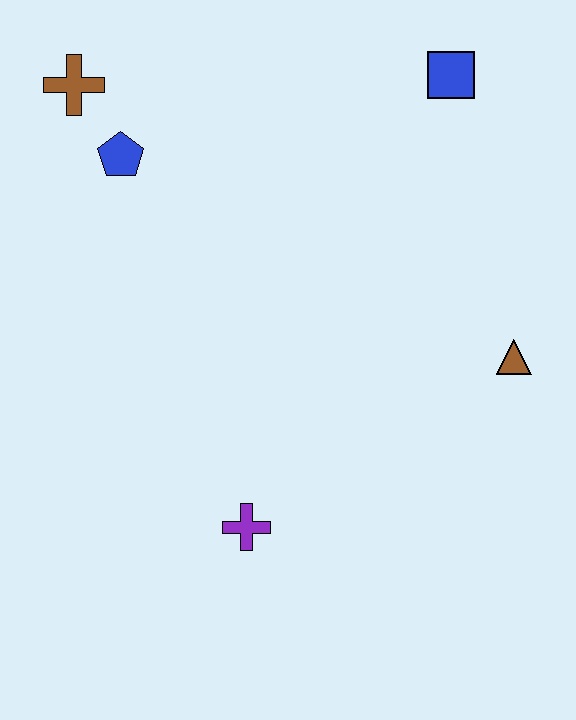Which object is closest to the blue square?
The brown triangle is closest to the blue square.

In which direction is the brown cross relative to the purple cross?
The brown cross is above the purple cross.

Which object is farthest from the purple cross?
The blue square is farthest from the purple cross.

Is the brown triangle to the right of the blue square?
Yes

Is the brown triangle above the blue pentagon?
No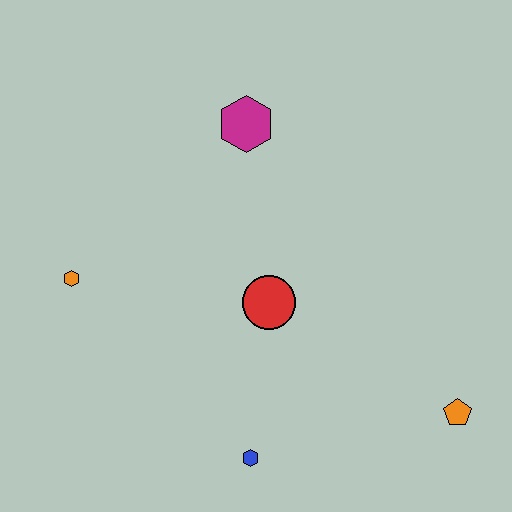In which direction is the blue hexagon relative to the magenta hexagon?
The blue hexagon is below the magenta hexagon.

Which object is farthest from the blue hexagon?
The magenta hexagon is farthest from the blue hexagon.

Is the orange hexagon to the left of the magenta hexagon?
Yes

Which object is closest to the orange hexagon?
The red circle is closest to the orange hexagon.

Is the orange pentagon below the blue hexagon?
No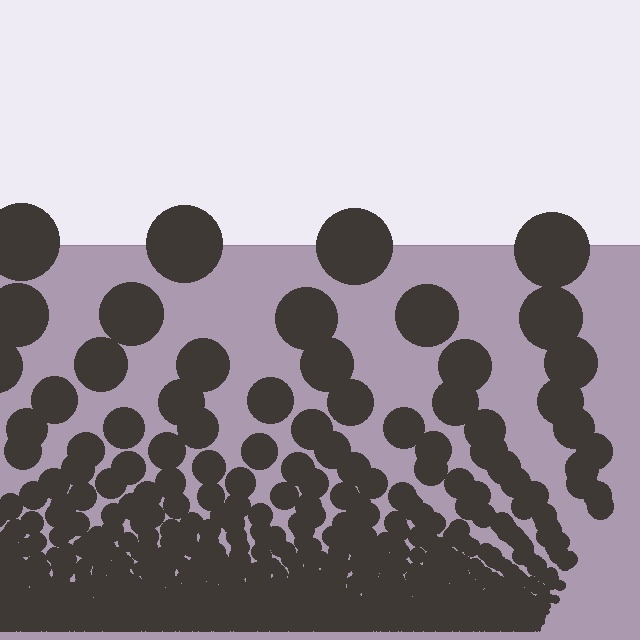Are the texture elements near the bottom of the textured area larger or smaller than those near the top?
Smaller. The gradient is inverted — elements near the bottom are smaller and denser.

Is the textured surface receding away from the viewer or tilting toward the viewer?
The surface appears to tilt toward the viewer. Texture elements get larger and sparser toward the top.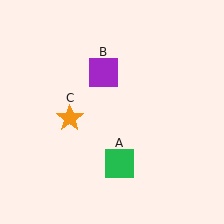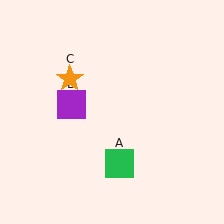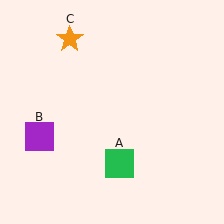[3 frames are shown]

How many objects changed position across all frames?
2 objects changed position: purple square (object B), orange star (object C).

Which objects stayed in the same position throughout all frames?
Green square (object A) remained stationary.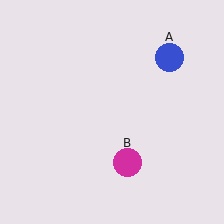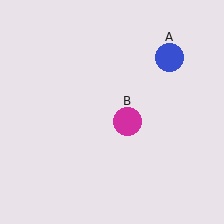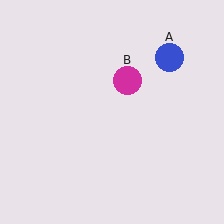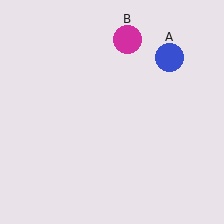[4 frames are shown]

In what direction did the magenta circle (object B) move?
The magenta circle (object B) moved up.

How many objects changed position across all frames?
1 object changed position: magenta circle (object B).